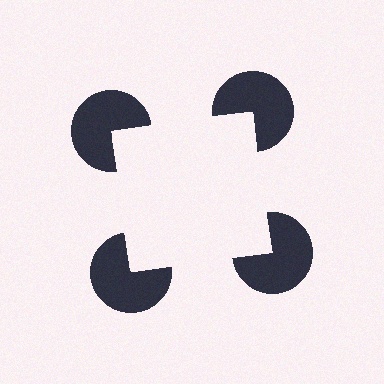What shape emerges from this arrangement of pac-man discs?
An illusory square — its edges are inferred from the aligned wedge cuts in the pac-man discs, not physically drawn.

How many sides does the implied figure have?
4 sides.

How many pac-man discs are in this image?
There are 4 — one at each vertex of the illusory square.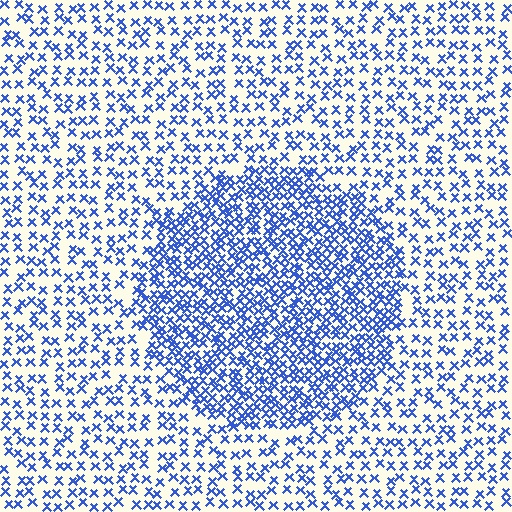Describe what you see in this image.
The image contains small blue elements arranged at two different densities. A circle-shaped region is visible where the elements are more densely packed than the surrounding area.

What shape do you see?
I see a circle.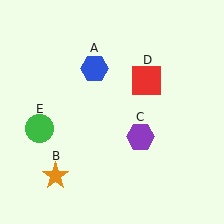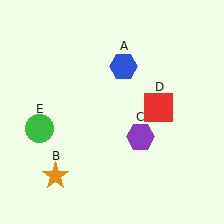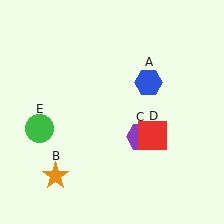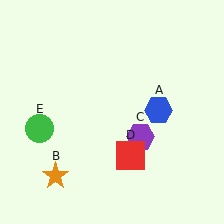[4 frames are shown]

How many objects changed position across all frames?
2 objects changed position: blue hexagon (object A), red square (object D).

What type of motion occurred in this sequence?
The blue hexagon (object A), red square (object D) rotated clockwise around the center of the scene.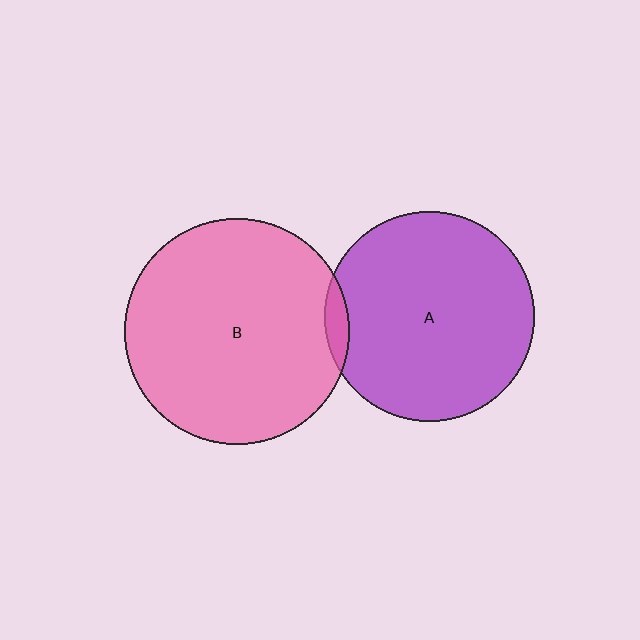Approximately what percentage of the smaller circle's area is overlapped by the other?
Approximately 5%.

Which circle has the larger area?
Circle B (pink).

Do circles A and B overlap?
Yes.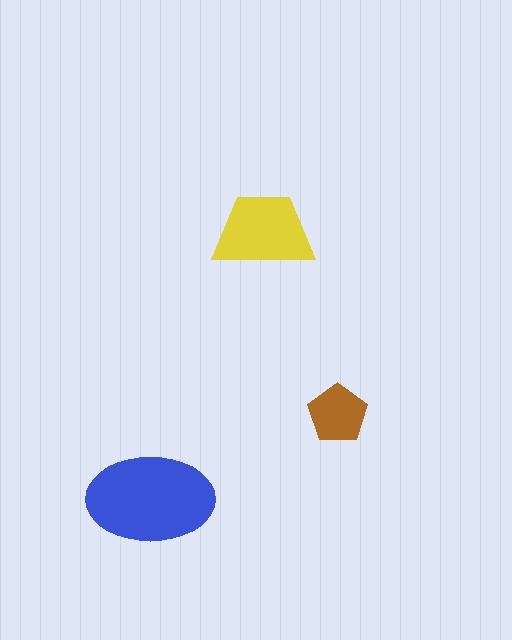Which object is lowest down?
The blue ellipse is bottommost.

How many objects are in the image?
There are 3 objects in the image.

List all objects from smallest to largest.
The brown pentagon, the yellow trapezoid, the blue ellipse.